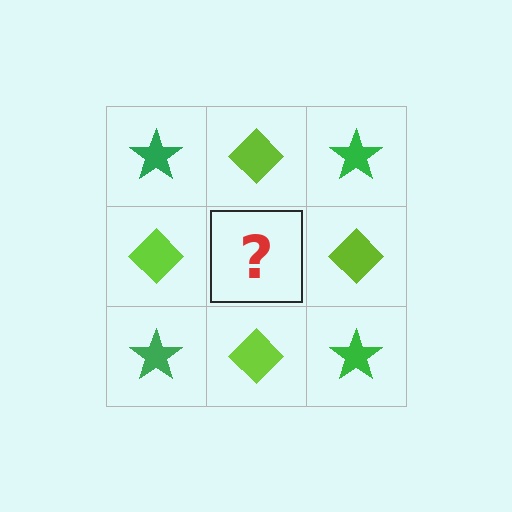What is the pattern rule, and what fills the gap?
The rule is that it alternates green star and lime diamond in a checkerboard pattern. The gap should be filled with a green star.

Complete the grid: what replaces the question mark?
The question mark should be replaced with a green star.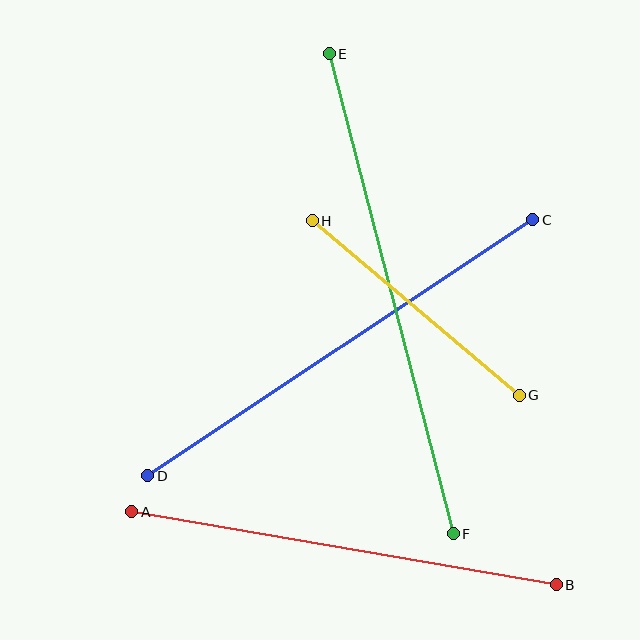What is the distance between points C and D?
The distance is approximately 462 pixels.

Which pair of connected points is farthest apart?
Points E and F are farthest apart.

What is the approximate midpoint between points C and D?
The midpoint is at approximately (340, 348) pixels.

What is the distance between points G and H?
The distance is approximately 271 pixels.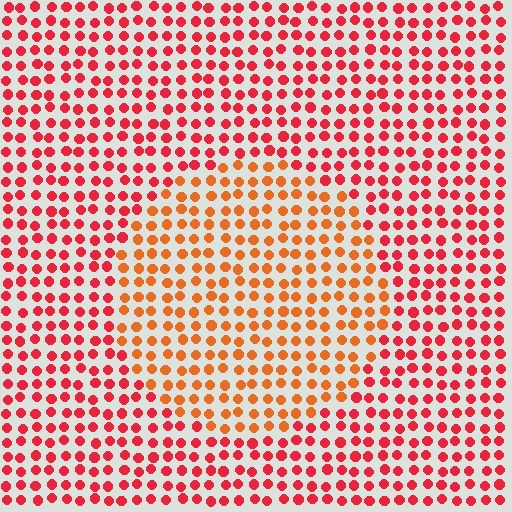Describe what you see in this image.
The image is filled with small red elements in a uniform arrangement. A circle-shaped region is visible where the elements are tinted to a slightly different hue, forming a subtle color boundary.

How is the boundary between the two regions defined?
The boundary is defined purely by a slight shift in hue (about 30 degrees). Spacing, size, and orientation are identical on both sides.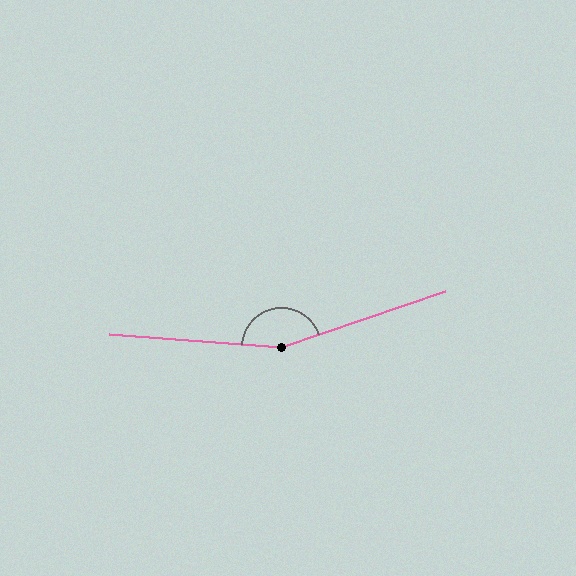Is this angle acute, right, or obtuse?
It is obtuse.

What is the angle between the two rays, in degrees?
Approximately 157 degrees.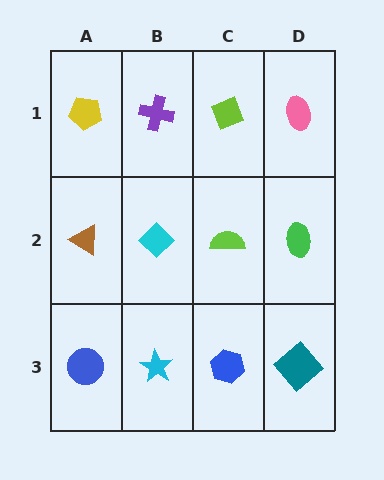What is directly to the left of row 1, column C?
A purple cross.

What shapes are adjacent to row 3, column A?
A brown triangle (row 2, column A), a cyan star (row 3, column B).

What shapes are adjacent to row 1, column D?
A green ellipse (row 2, column D), a lime diamond (row 1, column C).